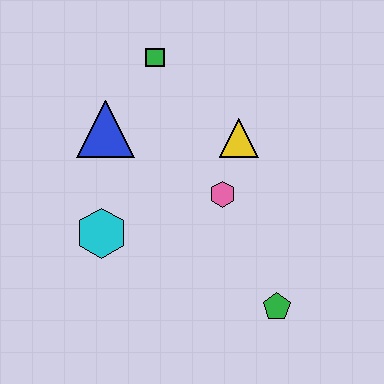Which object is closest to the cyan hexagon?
The blue triangle is closest to the cyan hexagon.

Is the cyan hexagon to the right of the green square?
No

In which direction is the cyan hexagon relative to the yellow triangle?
The cyan hexagon is to the left of the yellow triangle.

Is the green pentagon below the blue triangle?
Yes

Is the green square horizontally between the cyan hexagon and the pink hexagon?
Yes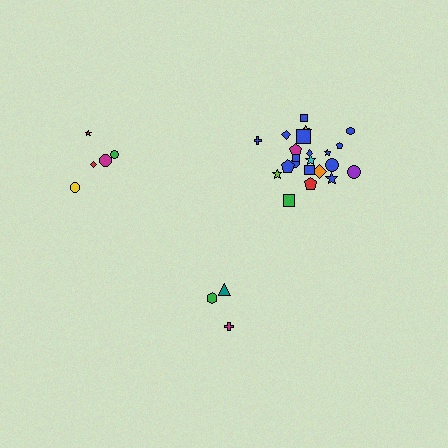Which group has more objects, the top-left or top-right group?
The top-right group.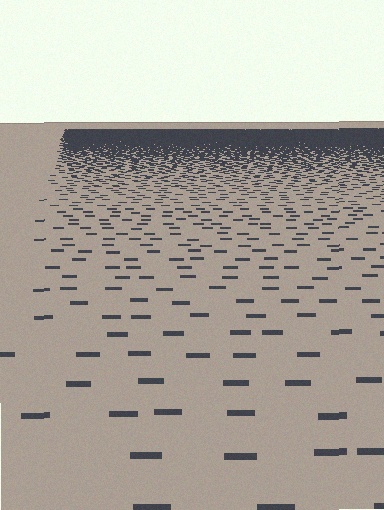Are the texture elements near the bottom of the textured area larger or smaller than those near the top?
Larger. Near the bottom, elements are closer to the viewer and appear at a bigger on-screen size.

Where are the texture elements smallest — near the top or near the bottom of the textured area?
Near the top.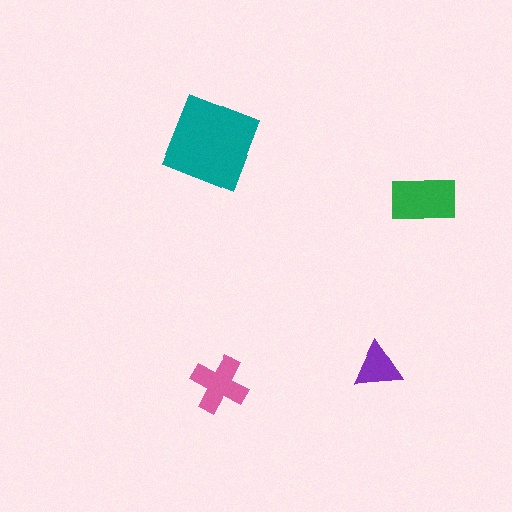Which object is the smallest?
The purple triangle.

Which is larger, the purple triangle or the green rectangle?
The green rectangle.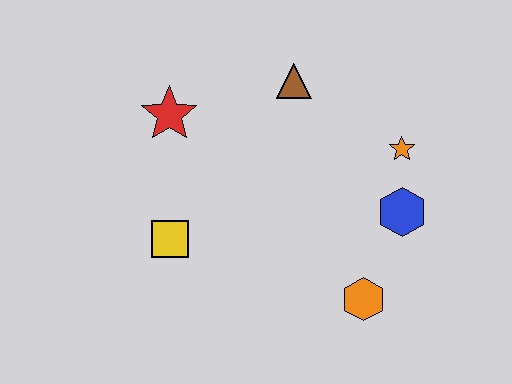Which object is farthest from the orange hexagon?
The red star is farthest from the orange hexagon.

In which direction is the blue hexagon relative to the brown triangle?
The blue hexagon is below the brown triangle.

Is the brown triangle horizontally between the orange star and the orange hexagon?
No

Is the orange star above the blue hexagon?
Yes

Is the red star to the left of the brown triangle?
Yes